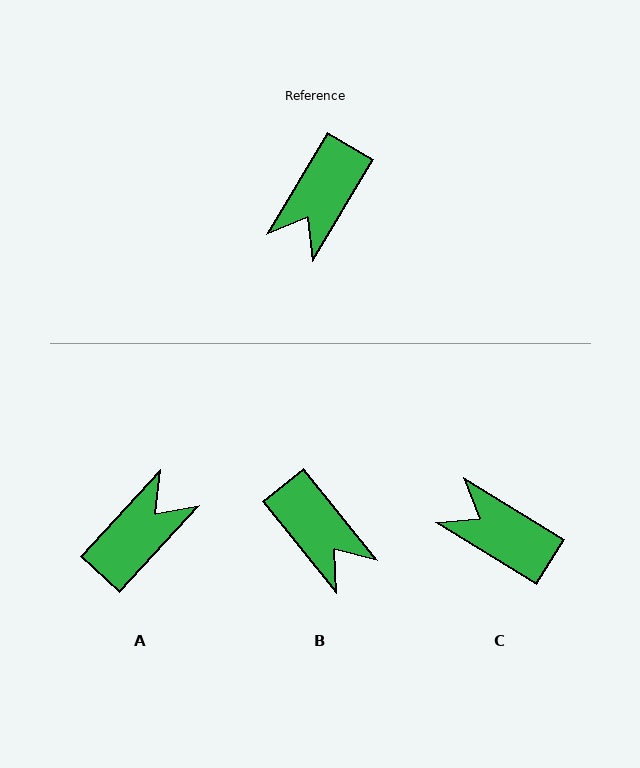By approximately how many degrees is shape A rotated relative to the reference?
Approximately 168 degrees counter-clockwise.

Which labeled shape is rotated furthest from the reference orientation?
A, about 168 degrees away.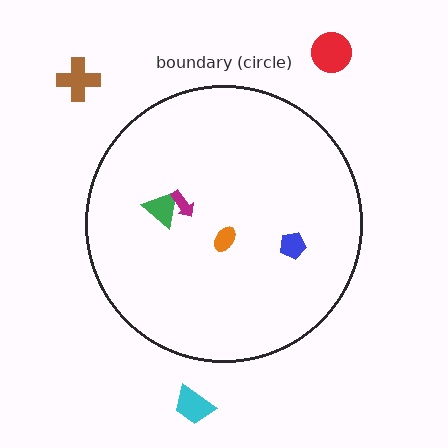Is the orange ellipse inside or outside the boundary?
Inside.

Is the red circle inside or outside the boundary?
Outside.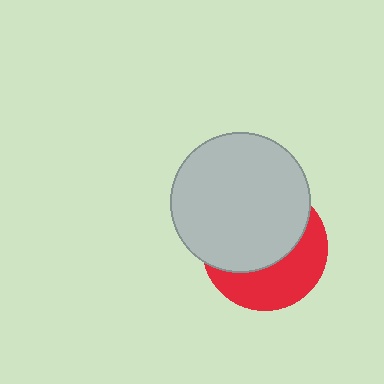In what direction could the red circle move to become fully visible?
The red circle could move down. That would shift it out from behind the light gray circle entirely.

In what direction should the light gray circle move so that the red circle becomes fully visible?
The light gray circle should move up. That is the shortest direction to clear the overlap and leave the red circle fully visible.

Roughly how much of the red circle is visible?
A small part of it is visible (roughly 42%).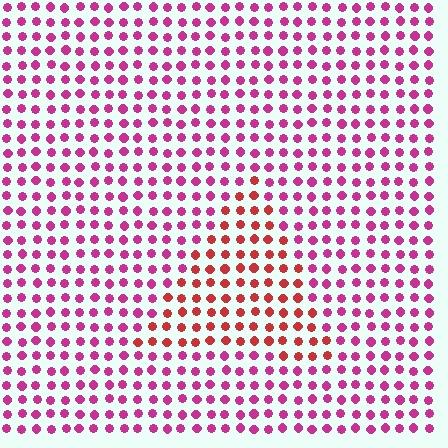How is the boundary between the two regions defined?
The boundary is defined purely by a slight shift in hue (about 36 degrees). Spacing, size, and orientation are identical on both sides.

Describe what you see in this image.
The image is filled with small magenta elements in a uniform arrangement. A triangle-shaped region is visible where the elements are tinted to a slightly different hue, forming a subtle color boundary.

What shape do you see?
I see a triangle.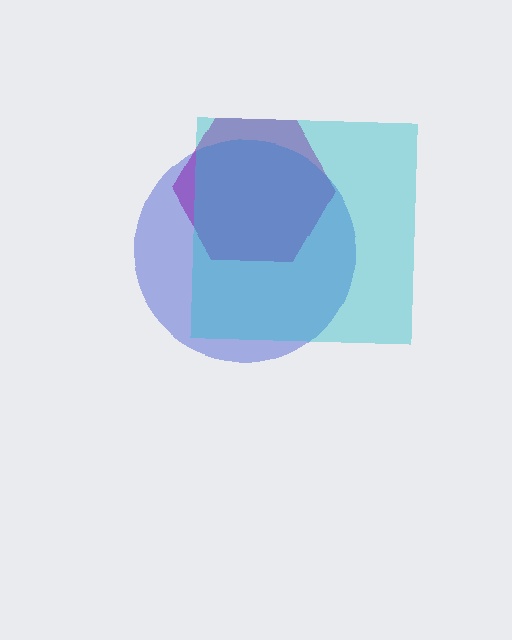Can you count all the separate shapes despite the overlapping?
Yes, there are 3 separate shapes.